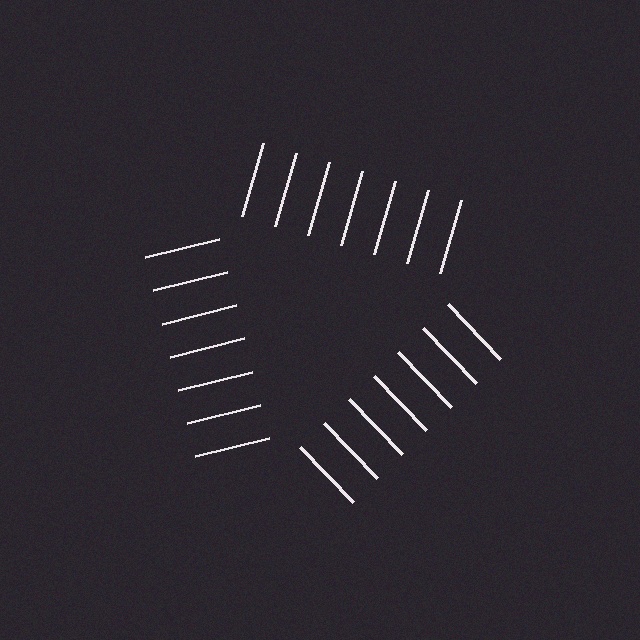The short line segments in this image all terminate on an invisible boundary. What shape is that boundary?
An illusory triangle — the line segments terminate on its edges but no continuous stroke is drawn.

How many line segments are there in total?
21 — 7 along each of the 3 edges.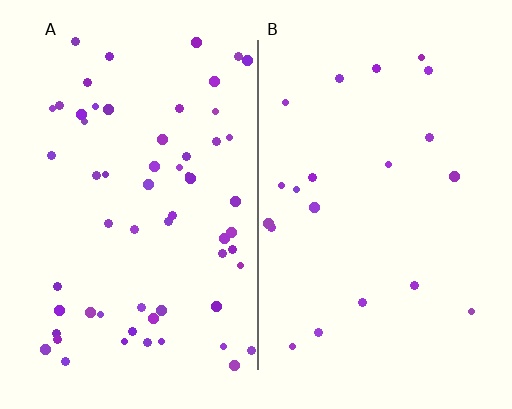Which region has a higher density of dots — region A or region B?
A (the left).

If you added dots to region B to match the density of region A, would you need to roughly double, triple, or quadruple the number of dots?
Approximately triple.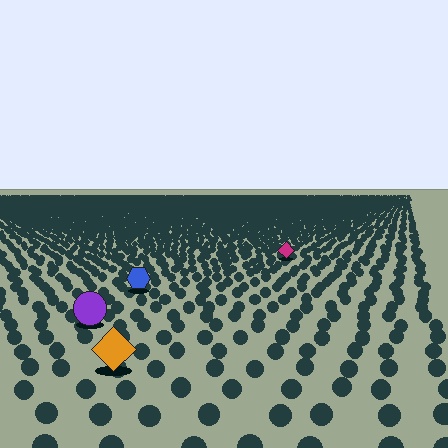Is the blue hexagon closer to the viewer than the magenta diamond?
Yes. The blue hexagon is closer — you can tell from the texture gradient: the ground texture is coarser near it.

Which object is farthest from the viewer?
The magenta diamond is farthest from the viewer. It appears smaller and the ground texture around it is denser.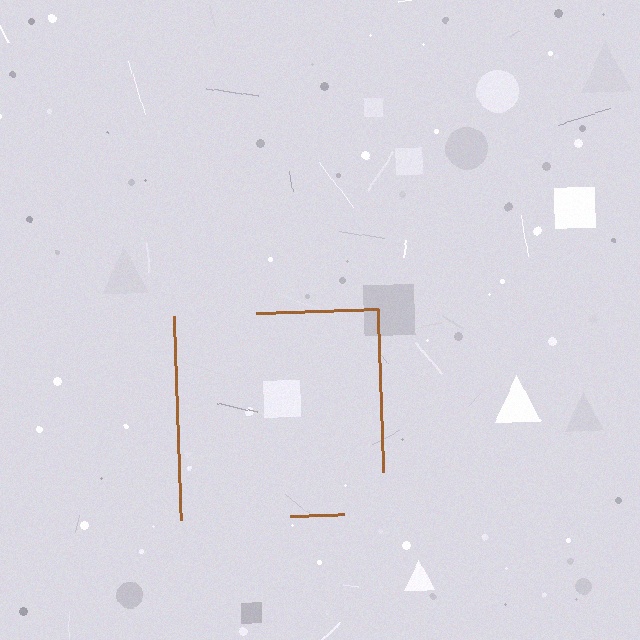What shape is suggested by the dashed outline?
The dashed outline suggests a square.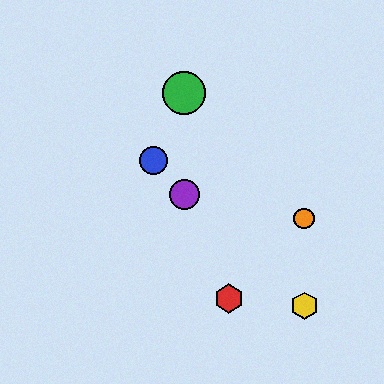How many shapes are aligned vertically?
2 shapes (the green circle, the purple circle) are aligned vertically.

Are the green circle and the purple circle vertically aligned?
Yes, both are at x≈184.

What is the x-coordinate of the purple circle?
The purple circle is at x≈184.